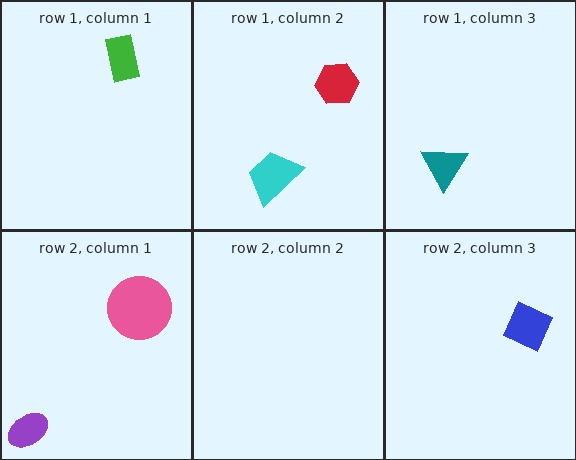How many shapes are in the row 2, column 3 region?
1.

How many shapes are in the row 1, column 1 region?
1.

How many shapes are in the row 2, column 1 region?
2.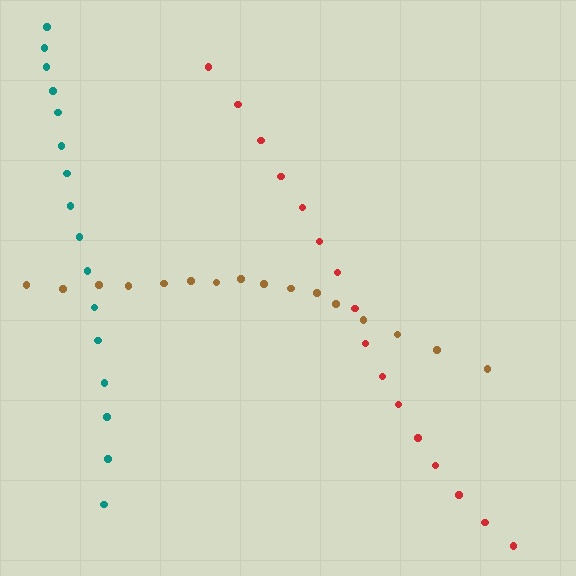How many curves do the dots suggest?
There are 3 distinct paths.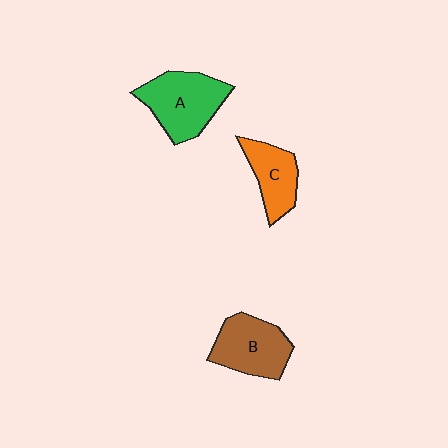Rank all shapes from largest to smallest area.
From largest to smallest: A (green), B (brown), C (orange).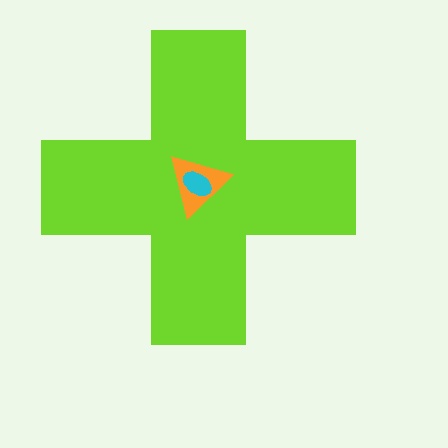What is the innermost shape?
The cyan ellipse.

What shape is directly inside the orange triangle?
The cyan ellipse.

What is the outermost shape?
The lime cross.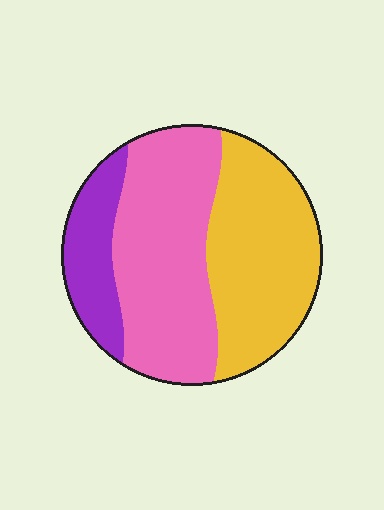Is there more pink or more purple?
Pink.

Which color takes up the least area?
Purple, at roughly 15%.